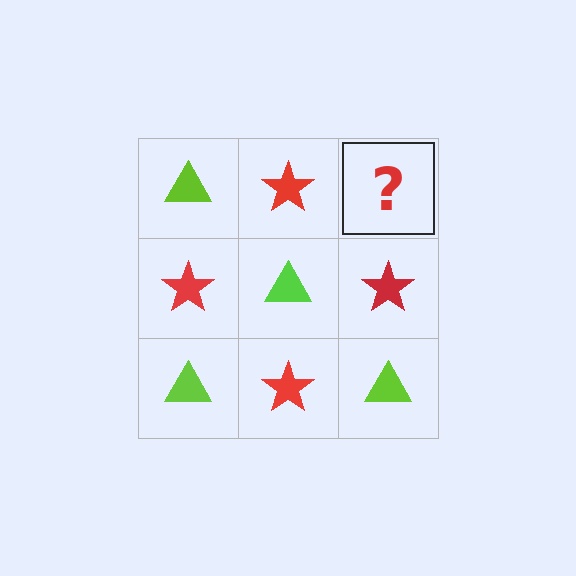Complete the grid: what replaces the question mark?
The question mark should be replaced with a lime triangle.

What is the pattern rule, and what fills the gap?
The rule is that it alternates lime triangle and red star in a checkerboard pattern. The gap should be filled with a lime triangle.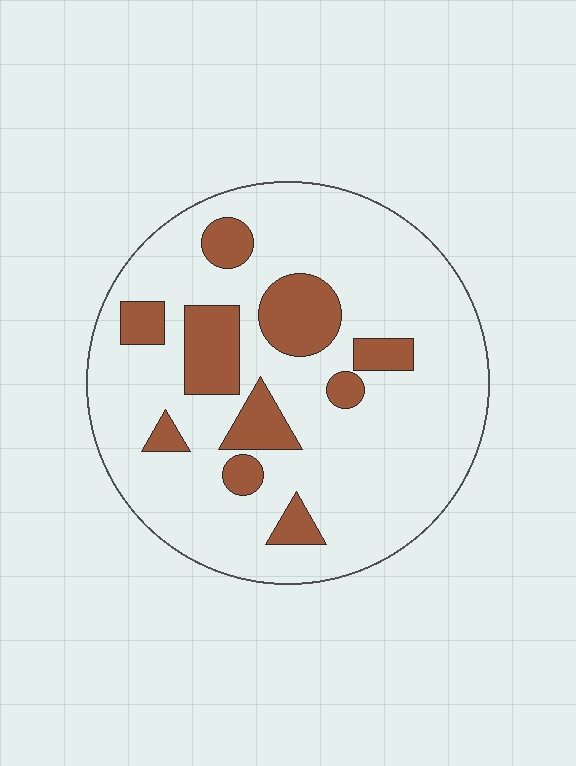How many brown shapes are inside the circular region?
10.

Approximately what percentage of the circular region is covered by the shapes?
Approximately 20%.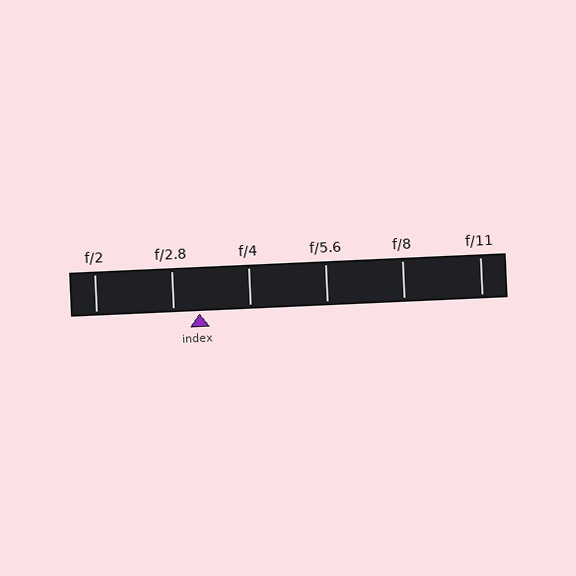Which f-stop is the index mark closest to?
The index mark is closest to f/2.8.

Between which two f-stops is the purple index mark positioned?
The index mark is between f/2.8 and f/4.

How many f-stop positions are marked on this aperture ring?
There are 6 f-stop positions marked.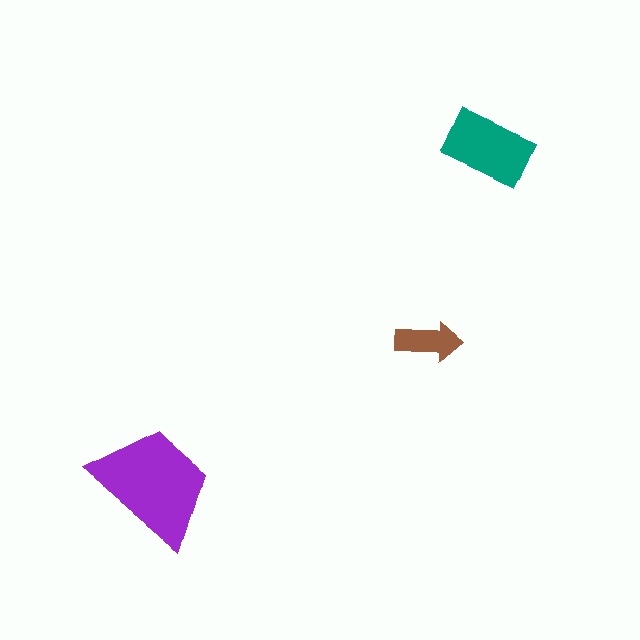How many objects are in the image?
There are 3 objects in the image.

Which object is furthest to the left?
The purple trapezoid is leftmost.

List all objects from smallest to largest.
The brown arrow, the teal rectangle, the purple trapezoid.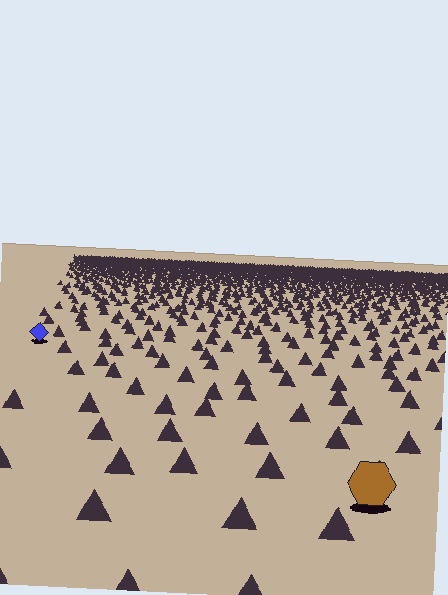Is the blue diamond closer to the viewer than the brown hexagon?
No. The brown hexagon is closer — you can tell from the texture gradient: the ground texture is coarser near it.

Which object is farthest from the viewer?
The blue diamond is farthest from the viewer. It appears smaller and the ground texture around it is denser.